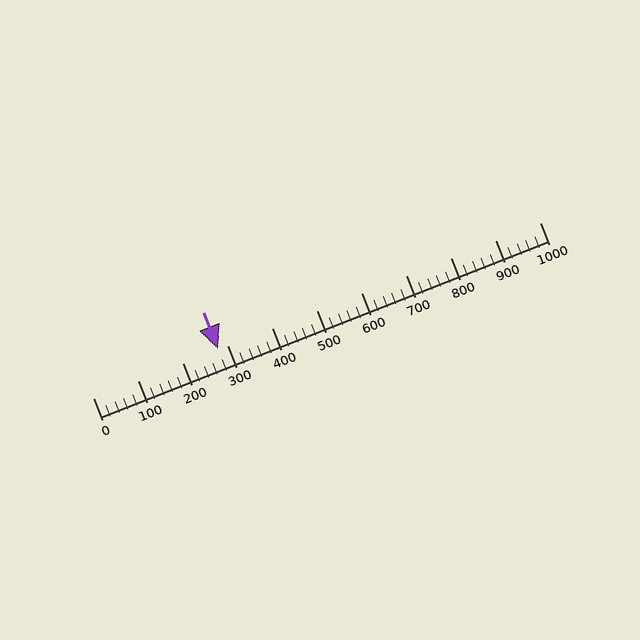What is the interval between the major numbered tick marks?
The major tick marks are spaced 100 units apart.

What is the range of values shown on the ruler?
The ruler shows values from 0 to 1000.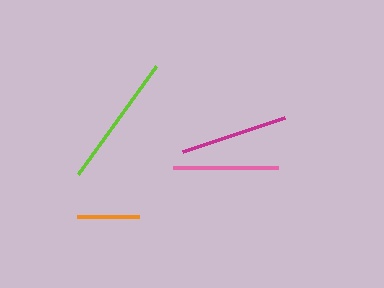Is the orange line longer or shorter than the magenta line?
The magenta line is longer than the orange line.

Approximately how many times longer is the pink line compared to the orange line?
The pink line is approximately 1.7 times the length of the orange line.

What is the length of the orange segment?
The orange segment is approximately 63 pixels long.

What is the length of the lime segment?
The lime segment is approximately 133 pixels long.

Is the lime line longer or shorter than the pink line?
The lime line is longer than the pink line.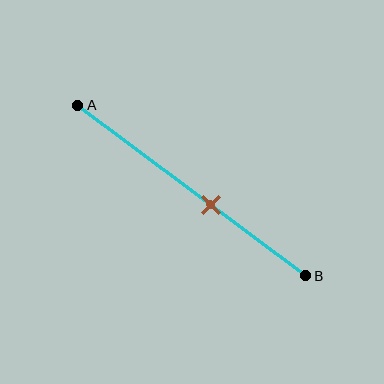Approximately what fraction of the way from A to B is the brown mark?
The brown mark is approximately 60% of the way from A to B.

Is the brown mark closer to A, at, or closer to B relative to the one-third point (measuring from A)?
The brown mark is closer to point B than the one-third point of segment AB.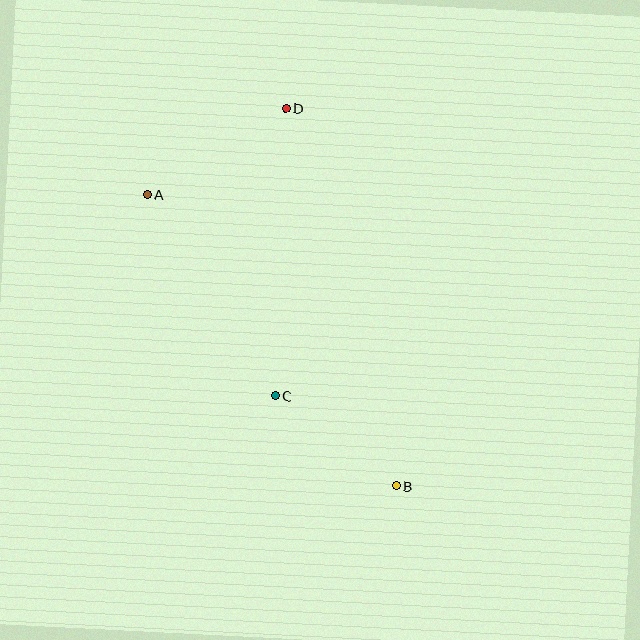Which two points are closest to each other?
Points B and C are closest to each other.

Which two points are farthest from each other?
Points B and D are farthest from each other.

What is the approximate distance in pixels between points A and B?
The distance between A and B is approximately 383 pixels.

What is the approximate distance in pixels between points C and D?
The distance between C and D is approximately 287 pixels.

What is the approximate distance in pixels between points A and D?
The distance between A and D is approximately 163 pixels.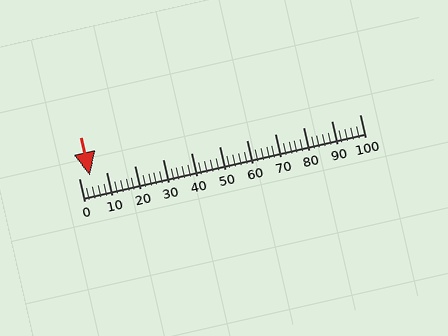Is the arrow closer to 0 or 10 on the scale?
The arrow is closer to 0.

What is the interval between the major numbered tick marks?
The major tick marks are spaced 10 units apart.